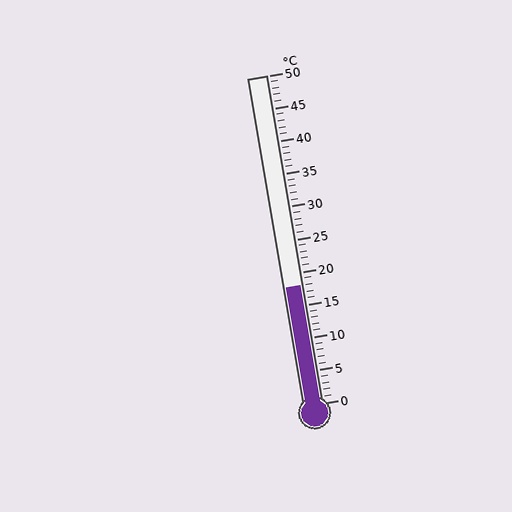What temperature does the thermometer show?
The thermometer shows approximately 18°C.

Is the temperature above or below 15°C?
The temperature is above 15°C.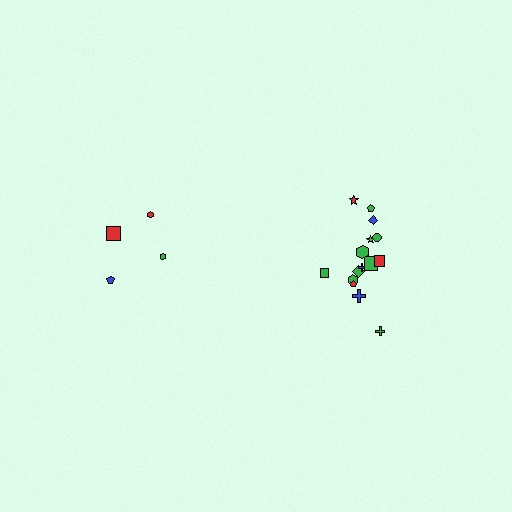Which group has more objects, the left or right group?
The right group.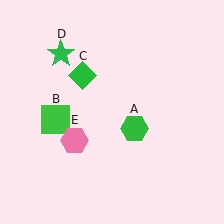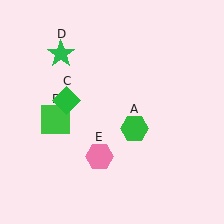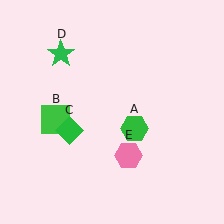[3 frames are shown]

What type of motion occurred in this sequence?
The green diamond (object C), pink hexagon (object E) rotated counterclockwise around the center of the scene.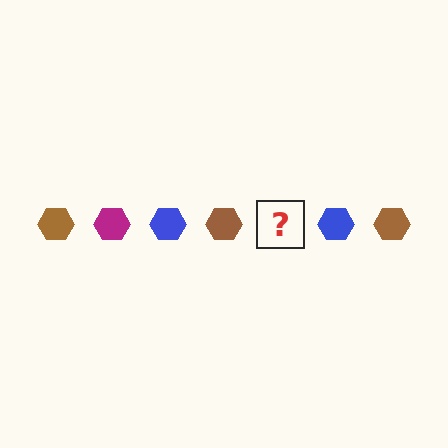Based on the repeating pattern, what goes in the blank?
The blank should be a magenta hexagon.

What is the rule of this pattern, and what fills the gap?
The rule is that the pattern cycles through brown, magenta, blue hexagons. The gap should be filled with a magenta hexagon.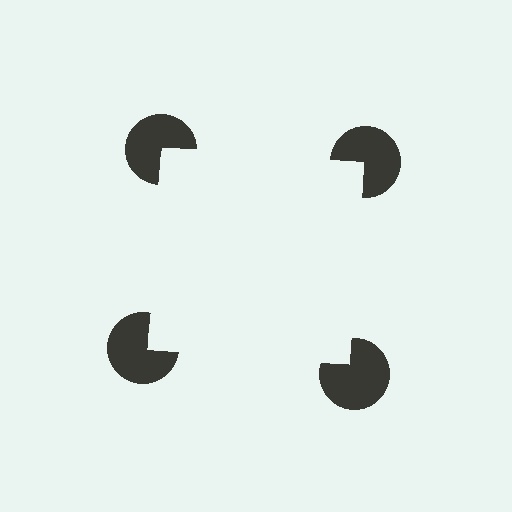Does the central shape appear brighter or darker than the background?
It typically appears slightly brighter than the background, even though no actual brightness change is drawn.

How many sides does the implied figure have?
4 sides.